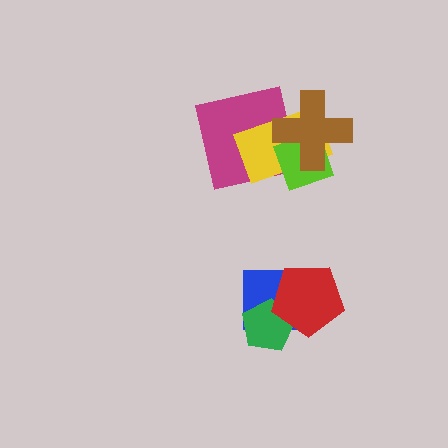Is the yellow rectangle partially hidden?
Yes, it is partially covered by another shape.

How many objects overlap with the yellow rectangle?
3 objects overlap with the yellow rectangle.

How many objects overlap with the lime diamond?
3 objects overlap with the lime diamond.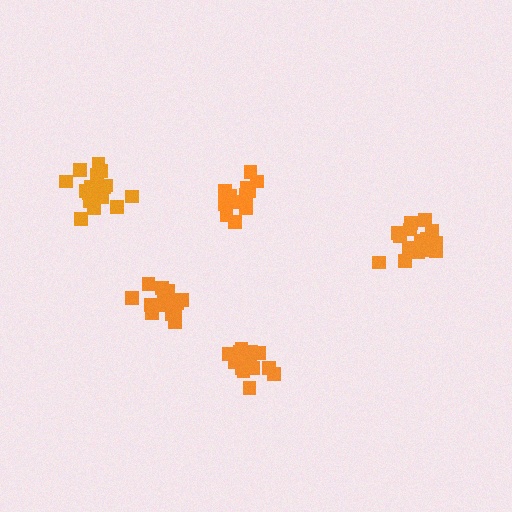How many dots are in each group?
Group 1: 12 dots, Group 2: 16 dots, Group 3: 14 dots, Group 4: 15 dots, Group 5: 17 dots (74 total).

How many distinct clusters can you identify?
There are 5 distinct clusters.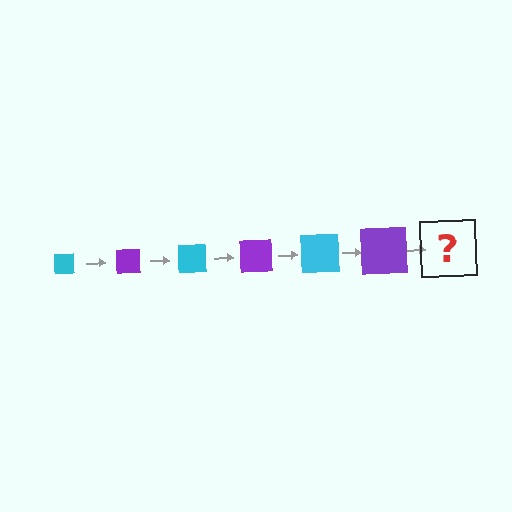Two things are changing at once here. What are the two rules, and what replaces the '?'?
The two rules are that the square grows larger each step and the color cycles through cyan and purple. The '?' should be a cyan square, larger than the previous one.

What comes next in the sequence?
The next element should be a cyan square, larger than the previous one.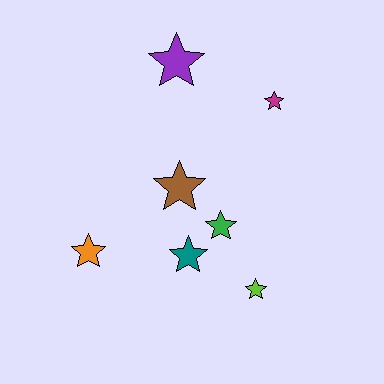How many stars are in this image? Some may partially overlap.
There are 7 stars.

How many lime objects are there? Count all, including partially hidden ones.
There is 1 lime object.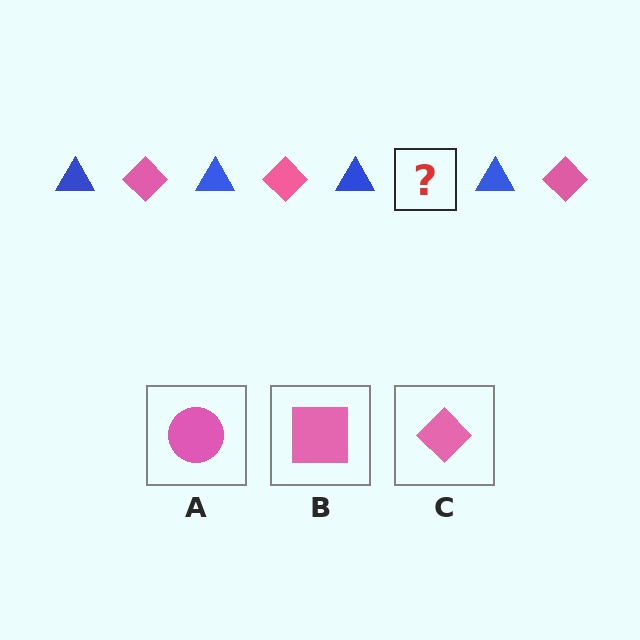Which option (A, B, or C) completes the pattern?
C.